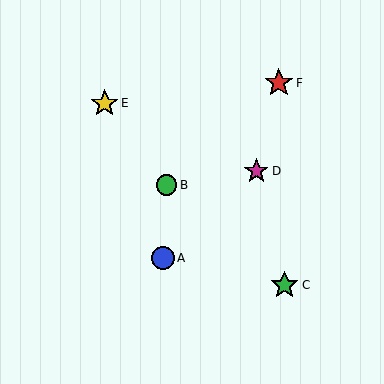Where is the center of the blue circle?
The center of the blue circle is at (163, 258).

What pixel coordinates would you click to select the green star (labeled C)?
Click at (285, 285) to select the green star C.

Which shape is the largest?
The red star (labeled F) is the largest.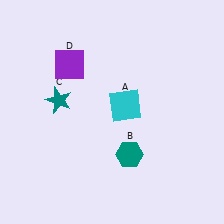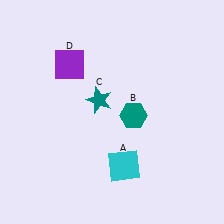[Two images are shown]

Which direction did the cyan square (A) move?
The cyan square (A) moved down.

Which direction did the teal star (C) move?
The teal star (C) moved right.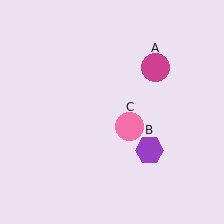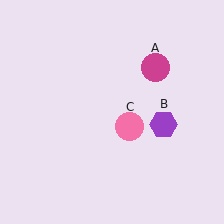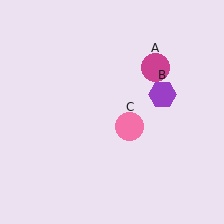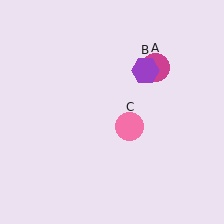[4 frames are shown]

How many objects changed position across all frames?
1 object changed position: purple hexagon (object B).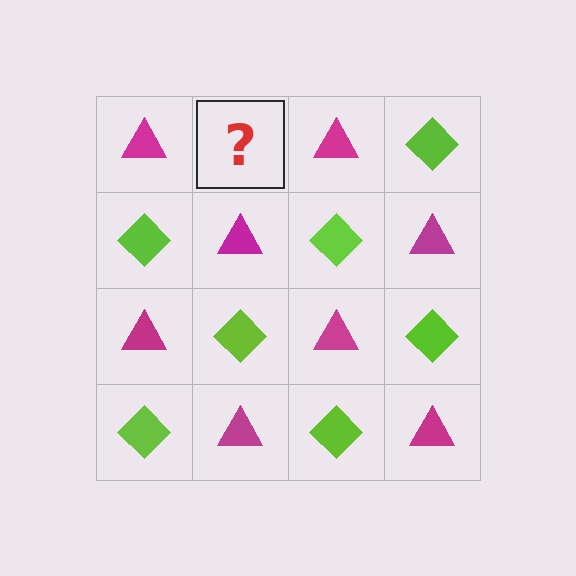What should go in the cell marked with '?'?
The missing cell should contain a lime diamond.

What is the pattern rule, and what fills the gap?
The rule is that it alternates magenta triangle and lime diamond in a checkerboard pattern. The gap should be filled with a lime diamond.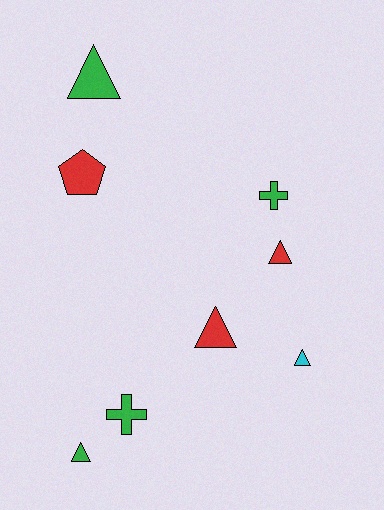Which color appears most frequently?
Green, with 4 objects.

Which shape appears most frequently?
Triangle, with 5 objects.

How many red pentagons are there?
There is 1 red pentagon.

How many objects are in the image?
There are 8 objects.